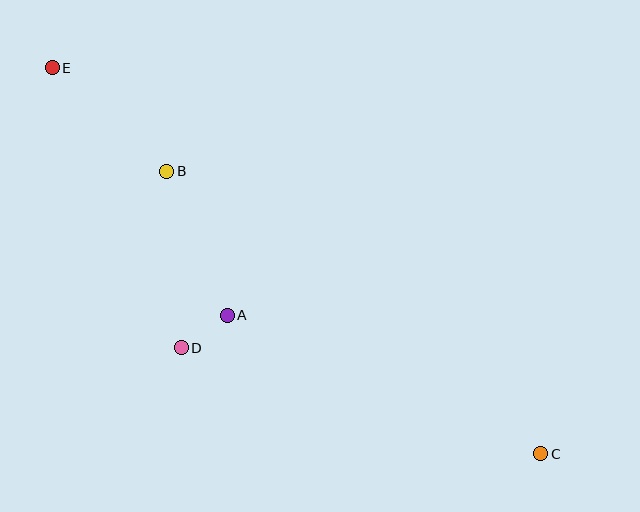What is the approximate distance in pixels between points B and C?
The distance between B and C is approximately 468 pixels.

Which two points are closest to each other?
Points A and D are closest to each other.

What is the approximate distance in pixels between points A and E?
The distance between A and E is approximately 303 pixels.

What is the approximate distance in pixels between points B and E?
The distance between B and E is approximately 154 pixels.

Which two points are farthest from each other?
Points C and E are farthest from each other.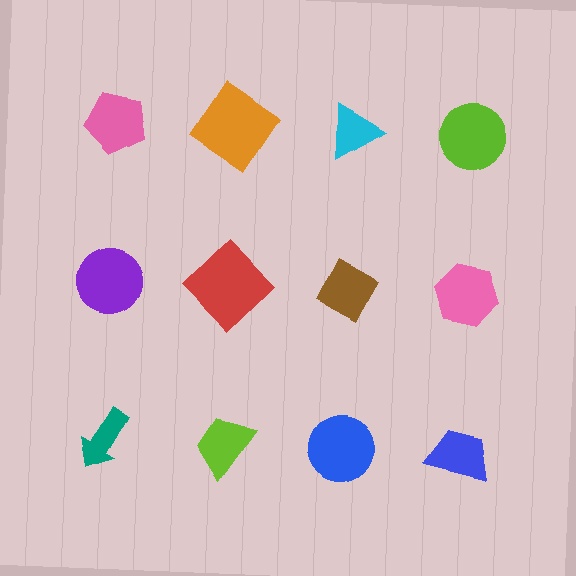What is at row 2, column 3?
A brown diamond.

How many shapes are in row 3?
4 shapes.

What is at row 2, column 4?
A pink hexagon.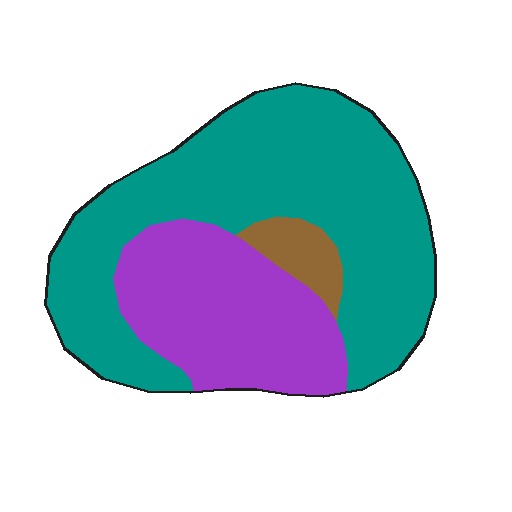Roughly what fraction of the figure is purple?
Purple covers around 30% of the figure.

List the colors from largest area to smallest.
From largest to smallest: teal, purple, brown.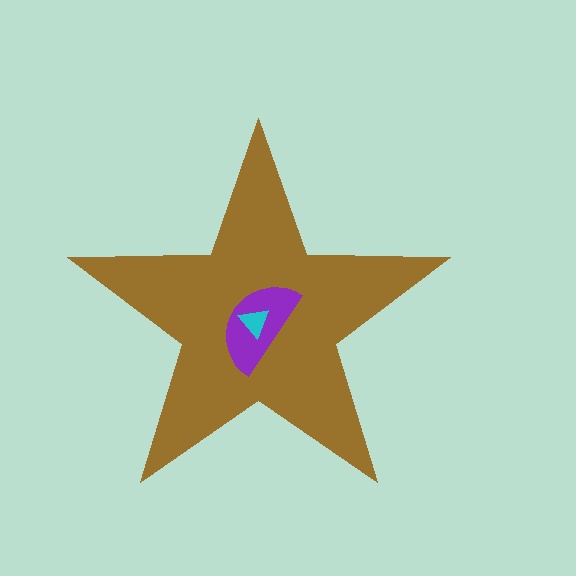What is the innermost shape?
The cyan triangle.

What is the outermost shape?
The brown star.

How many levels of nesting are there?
3.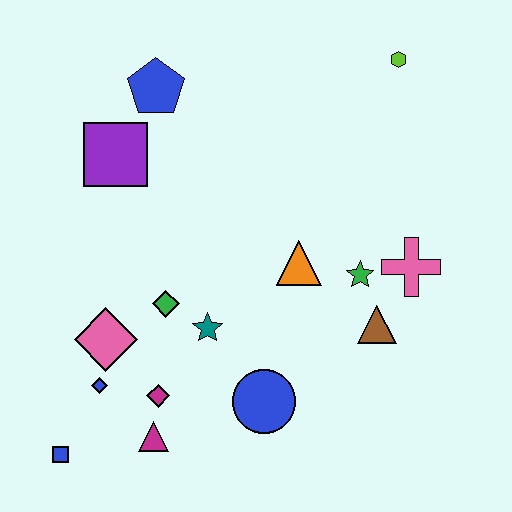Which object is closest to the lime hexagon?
The pink cross is closest to the lime hexagon.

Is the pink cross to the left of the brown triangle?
No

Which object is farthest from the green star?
The blue square is farthest from the green star.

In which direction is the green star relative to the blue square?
The green star is to the right of the blue square.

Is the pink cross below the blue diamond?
No